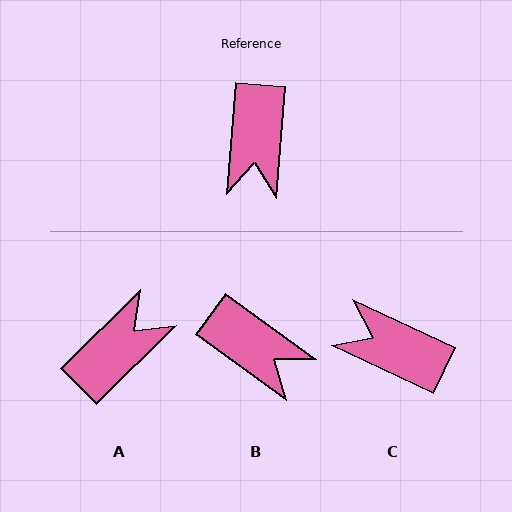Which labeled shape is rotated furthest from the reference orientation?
A, about 139 degrees away.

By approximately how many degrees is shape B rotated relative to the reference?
Approximately 59 degrees counter-clockwise.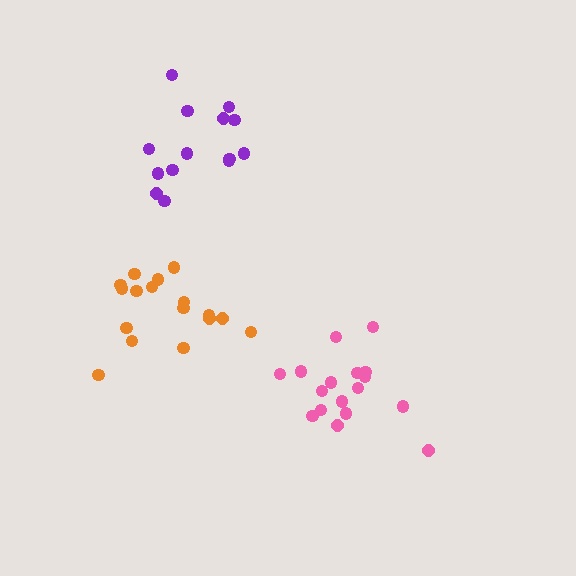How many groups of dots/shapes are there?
There are 3 groups.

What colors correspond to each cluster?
The clusters are colored: orange, purple, pink.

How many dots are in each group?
Group 1: 17 dots, Group 2: 14 dots, Group 3: 17 dots (48 total).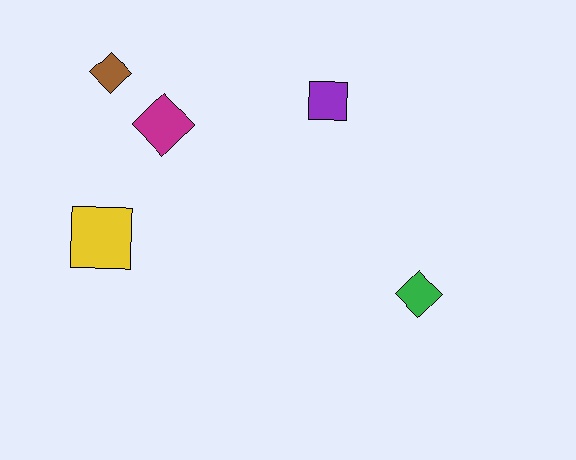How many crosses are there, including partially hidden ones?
There are no crosses.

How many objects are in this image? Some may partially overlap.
There are 5 objects.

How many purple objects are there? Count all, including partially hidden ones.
There is 1 purple object.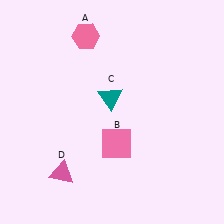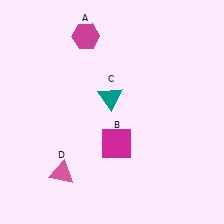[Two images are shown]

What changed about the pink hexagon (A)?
In Image 1, A is pink. In Image 2, it changed to magenta.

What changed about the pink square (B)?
In Image 1, B is pink. In Image 2, it changed to magenta.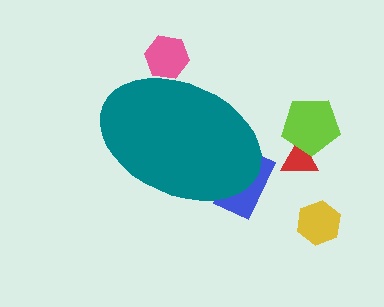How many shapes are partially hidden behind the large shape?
2 shapes are partially hidden.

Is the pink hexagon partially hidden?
Yes, the pink hexagon is partially hidden behind the teal ellipse.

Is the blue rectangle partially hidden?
Yes, the blue rectangle is partially hidden behind the teal ellipse.